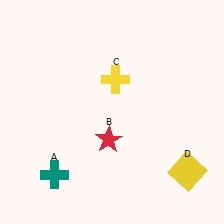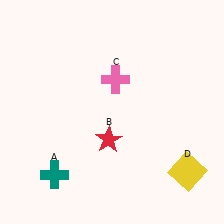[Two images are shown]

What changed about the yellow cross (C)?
In Image 1, C is yellow. In Image 2, it changed to pink.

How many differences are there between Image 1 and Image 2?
There is 1 difference between the two images.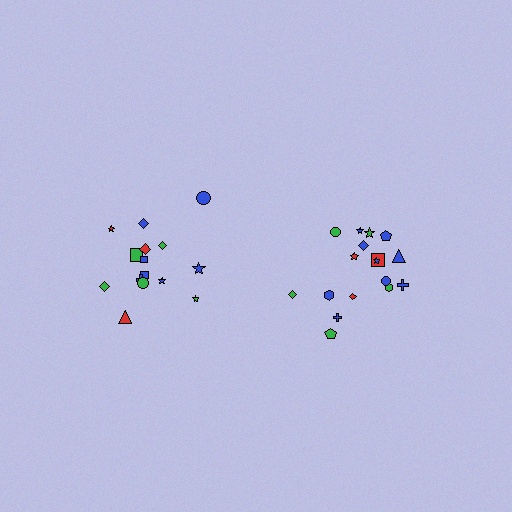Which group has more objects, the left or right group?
The right group.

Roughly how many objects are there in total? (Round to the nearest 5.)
Roughly 35 objects in total.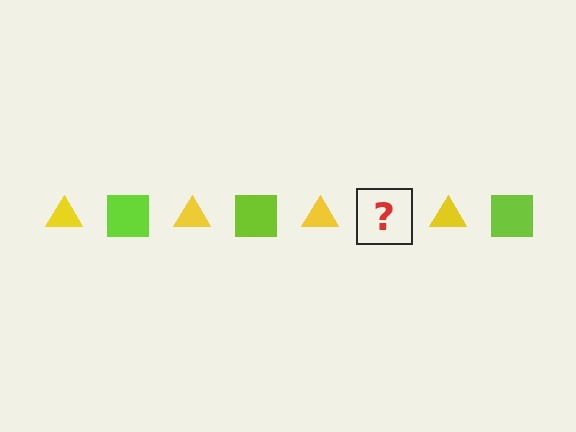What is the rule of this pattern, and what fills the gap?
The rule is that the pattern alternates between yellow triangle and lime square. The gap should be filled with a lime square.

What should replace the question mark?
The question mark should be replaced with a lime square.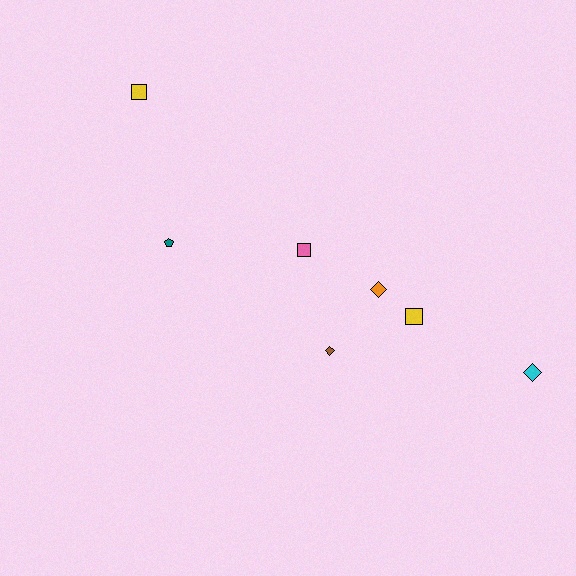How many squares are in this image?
There are 3 squares.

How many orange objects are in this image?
There is 1 orange object.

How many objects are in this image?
There are 7 objects.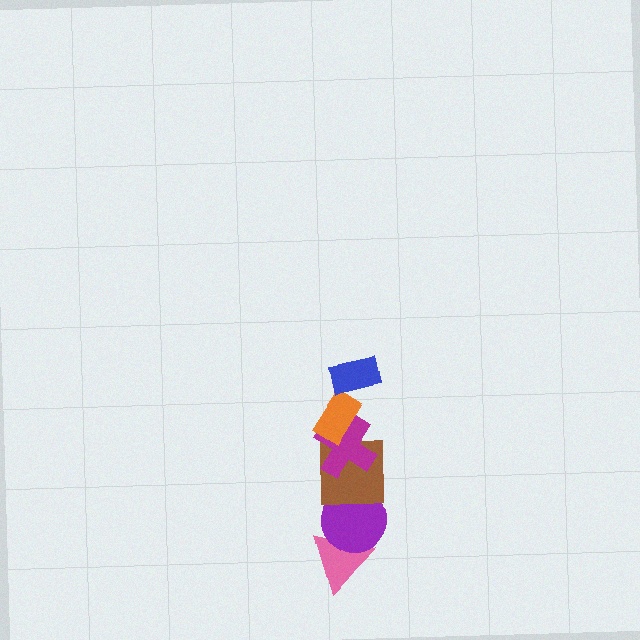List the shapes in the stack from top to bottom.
From top to bottom: the blue rectangle, the orange rectangle, the magenta cross, the brown square, the purple circle, the pink triangle.